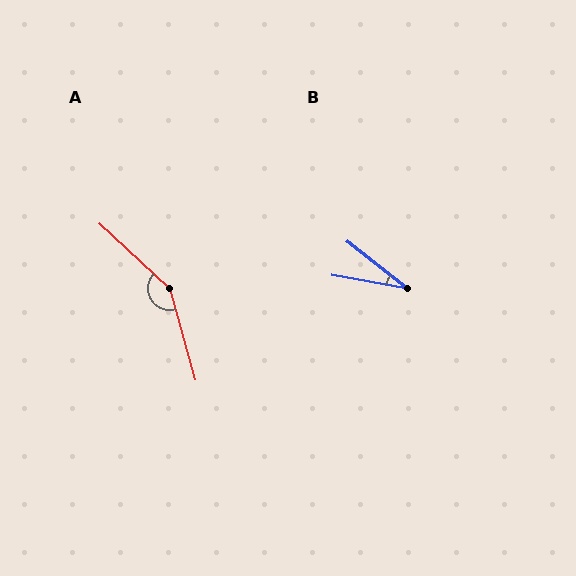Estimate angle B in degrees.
Approximately 28 degrees.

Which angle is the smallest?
B, at approximately 28 degrees.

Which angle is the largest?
A, at approximately 148 degrees.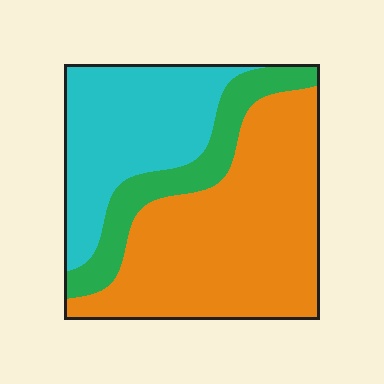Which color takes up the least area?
Green, at roughly 15%.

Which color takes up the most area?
Orange, at roughly 50%.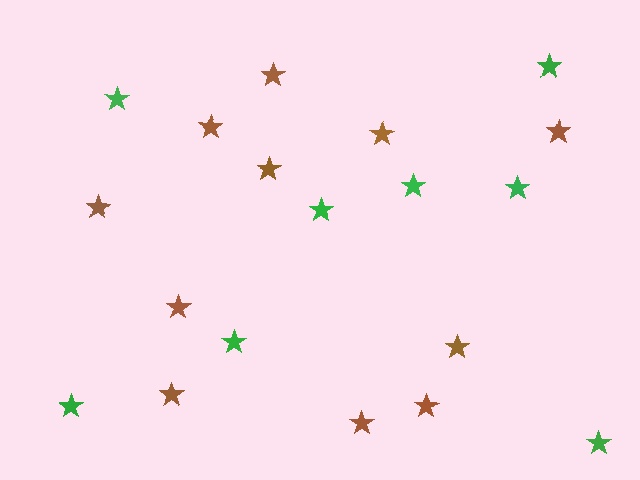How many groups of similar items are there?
There are 2 groups: one group of brown stars (11) and one group of green stars (8).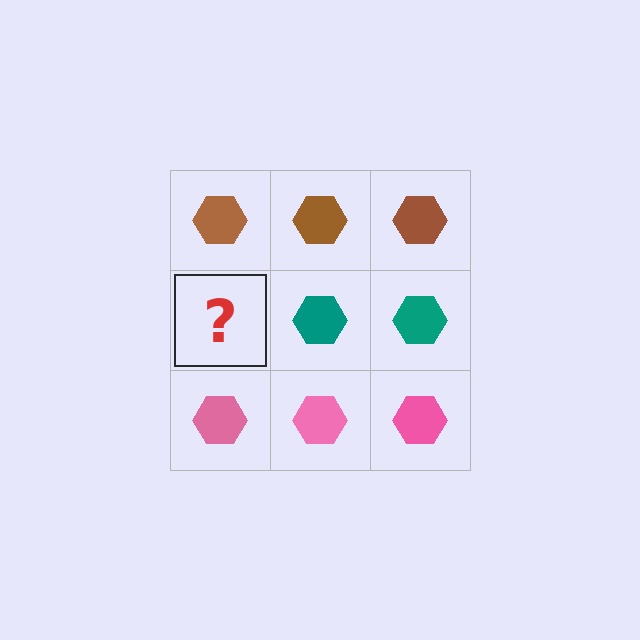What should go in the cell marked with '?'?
The missing cell should contain a teal hexagon.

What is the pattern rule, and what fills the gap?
The rule is that each row has a consistent color. The gap should be filled with a teal hexagon.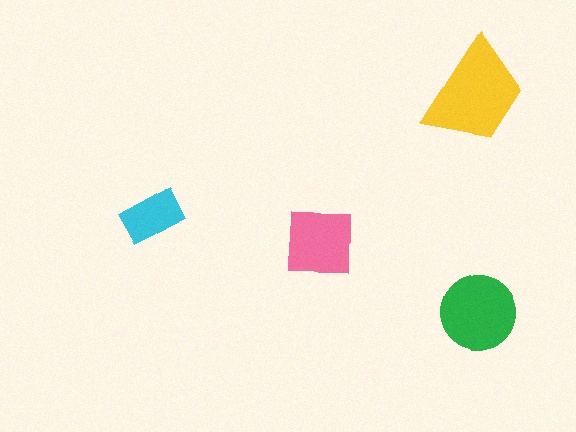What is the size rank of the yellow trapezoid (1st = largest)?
1st.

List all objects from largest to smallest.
The yellow trapezoid, the green circle, the pink square, the cyan rectangle.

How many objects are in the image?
There are 4 objects in the image.